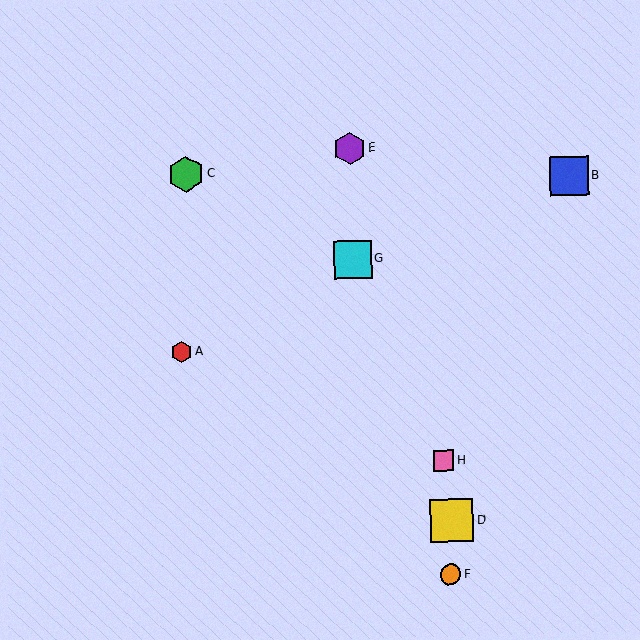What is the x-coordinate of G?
Object G is at x≈353.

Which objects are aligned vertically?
Objects E, G are aligned vertically.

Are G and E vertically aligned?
Yes, both are at x≈353.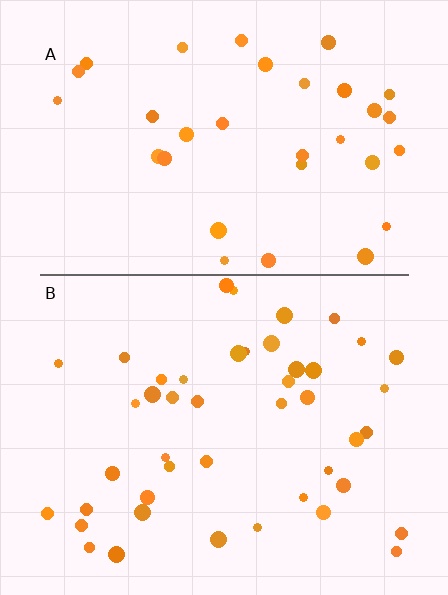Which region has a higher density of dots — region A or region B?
B (the bottom).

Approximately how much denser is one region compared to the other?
Approximately 1.4× — region B over region A.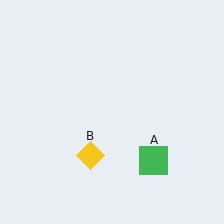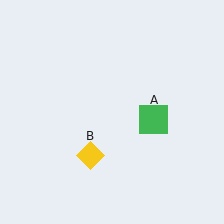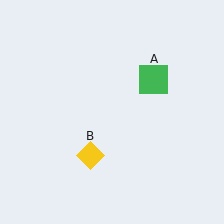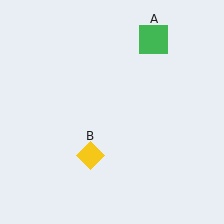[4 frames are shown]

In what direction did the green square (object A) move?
The green square (object A) moved up.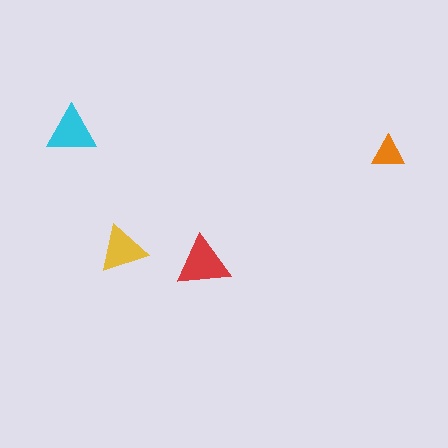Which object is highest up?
The cyan triangle is topmost.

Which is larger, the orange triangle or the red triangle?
The red one.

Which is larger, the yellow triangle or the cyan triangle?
The cyan one.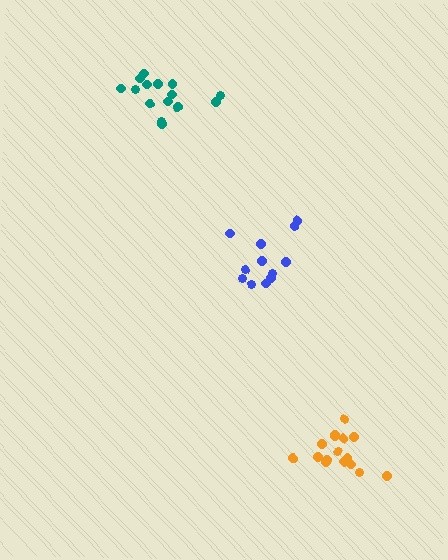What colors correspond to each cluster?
The clusters are colored: teal, blue, orange.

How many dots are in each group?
Group 1: 15 dots, Group 2: 12 dots, Group 3: 16 dots (43 total).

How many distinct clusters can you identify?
There are 3 distinct clusters.